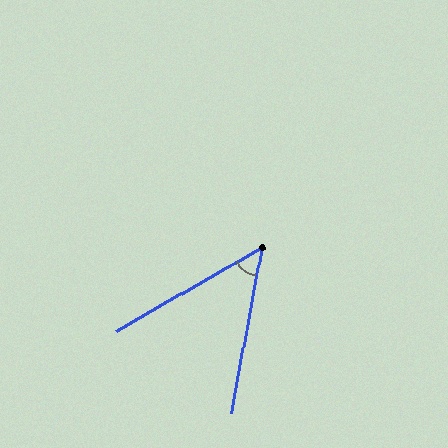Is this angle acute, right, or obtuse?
It is acute.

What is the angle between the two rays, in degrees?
Approximately 50 degrees.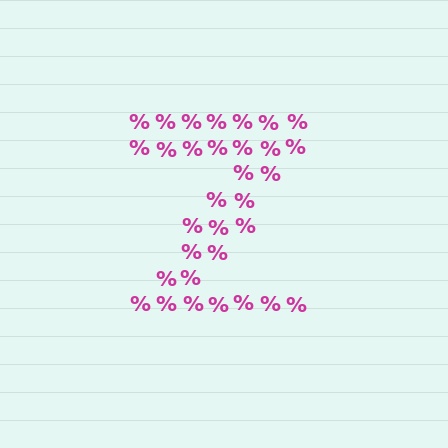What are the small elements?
The small elements are percent signs.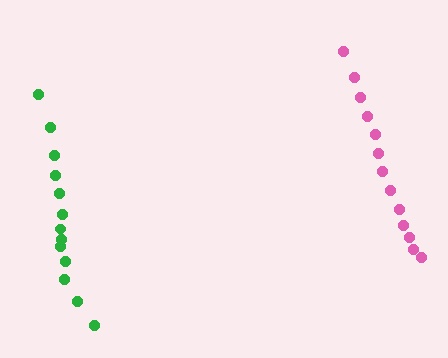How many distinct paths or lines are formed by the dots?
There are 2 distinct paths.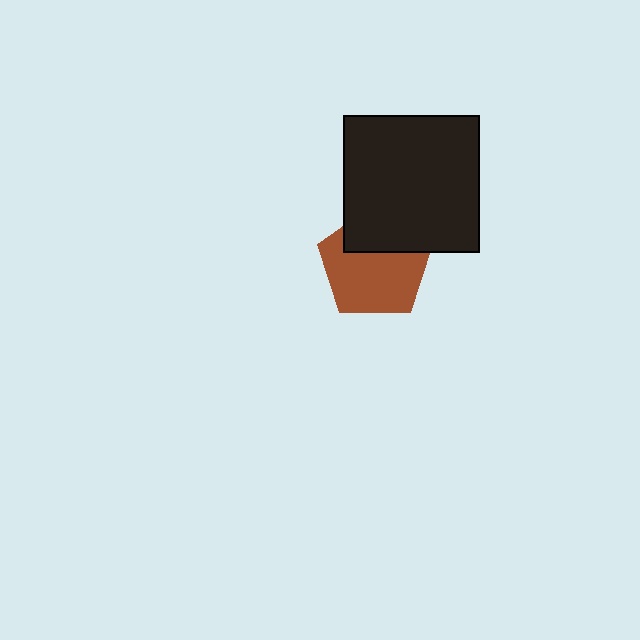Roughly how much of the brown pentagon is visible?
Most of it is visible (roughly 67%).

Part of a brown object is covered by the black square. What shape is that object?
It is a pentagon.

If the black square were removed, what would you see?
You would see the complete brown pentagon.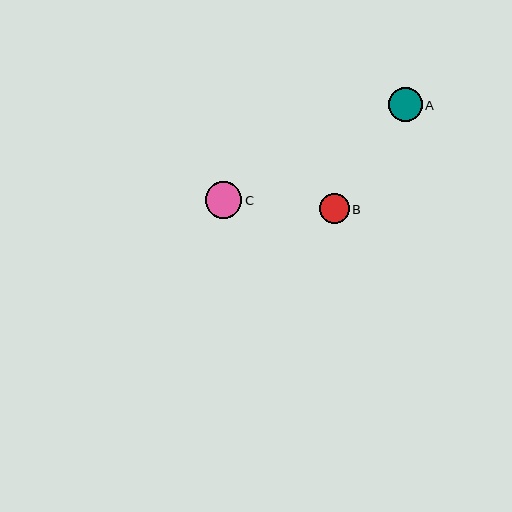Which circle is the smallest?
Circle B is the smallest with a size of approximately 30 pixels.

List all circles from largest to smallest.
From largest to smallest: C, A, B.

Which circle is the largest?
Circle C is the largest with a size of approximately 36 pixels.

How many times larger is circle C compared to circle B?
Circle C is approximately 1.2 times the size of circle B.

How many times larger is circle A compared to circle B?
Circle A is approximately 1.1 times the size of circle B.